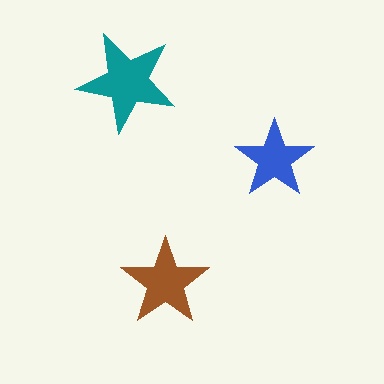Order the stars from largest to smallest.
the teal one, the brown one, the blue one.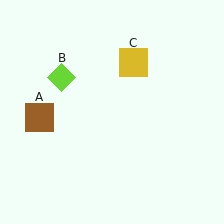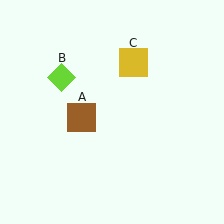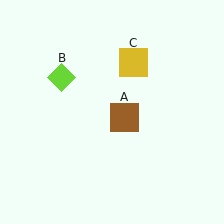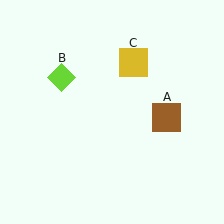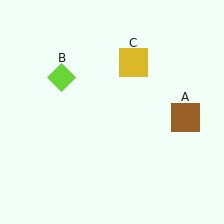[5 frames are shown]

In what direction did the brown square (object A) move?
The brown square (object A) moved right.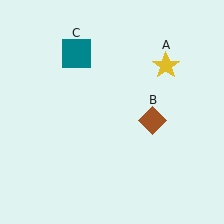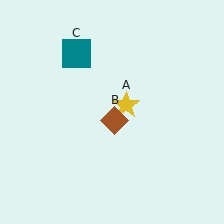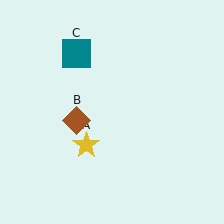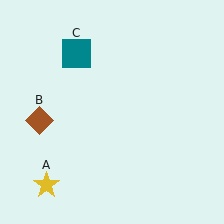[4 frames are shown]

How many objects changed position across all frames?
2 objects changed position: yellow star (object A), brown diamond (object B).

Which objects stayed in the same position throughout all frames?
Teal square (object C) remained stationary.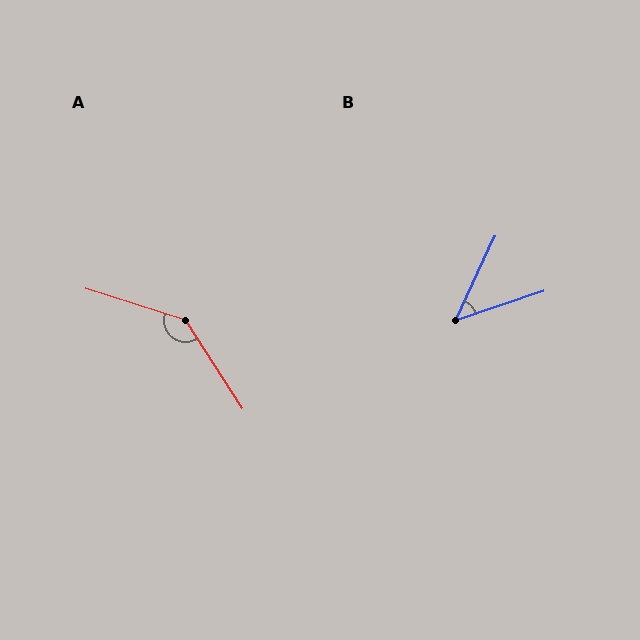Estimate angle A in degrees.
Approximately 140 degrees.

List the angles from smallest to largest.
B (46°), A (140°).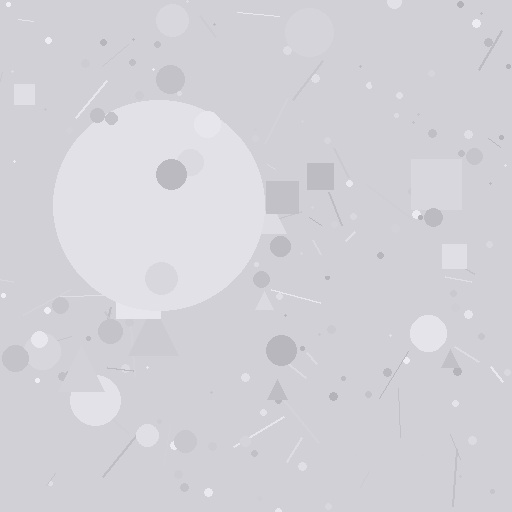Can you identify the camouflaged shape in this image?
The camouflaged shape is a circle.